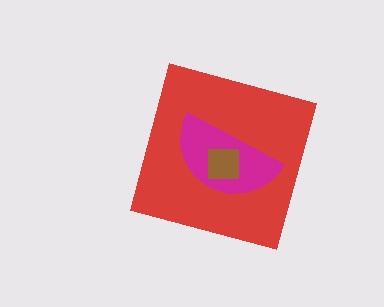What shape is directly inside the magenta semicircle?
The brown square.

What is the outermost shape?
The red square.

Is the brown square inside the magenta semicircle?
Yes.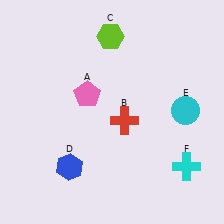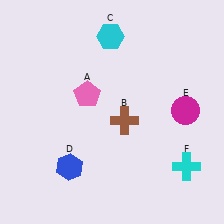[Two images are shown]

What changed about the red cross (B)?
In Image 1, B is red. In Image 2, it changed to brown.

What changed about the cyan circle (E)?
In Image 1, E is cyan. In Image 2, it changed to magenta.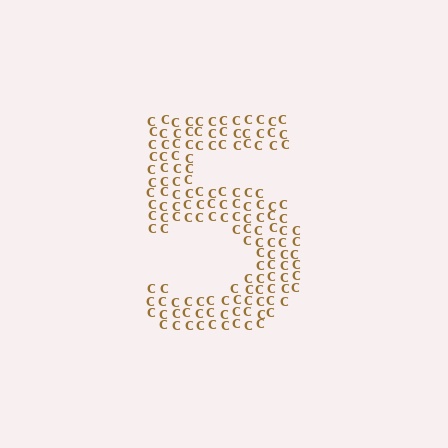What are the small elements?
The small elements are letter C's.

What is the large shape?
The large shape is the digit 5.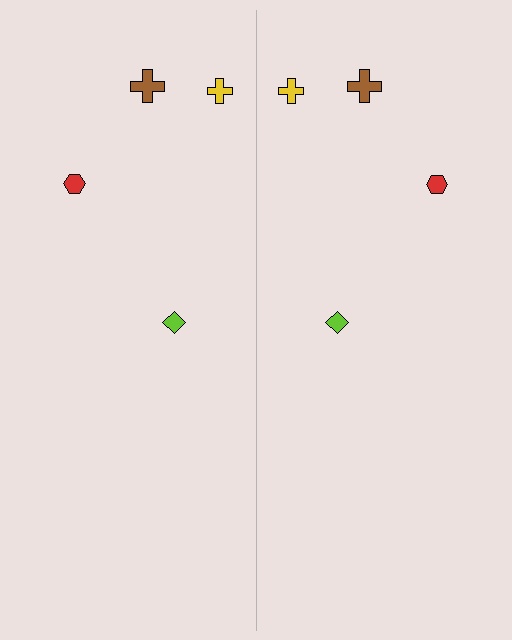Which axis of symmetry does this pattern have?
The pattern has a vertical axis of symmetry running through the center of the image.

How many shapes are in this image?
There are 8 shapes in this image.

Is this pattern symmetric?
Yes, this pattern has bilateral (reflection) symmetry.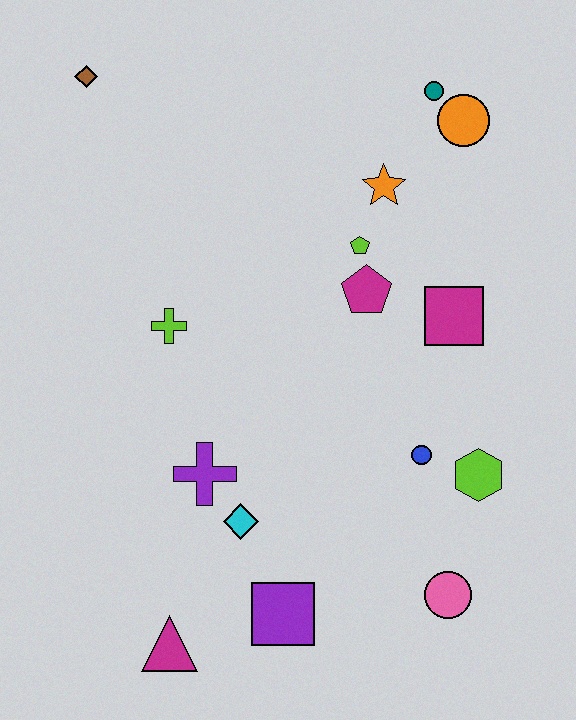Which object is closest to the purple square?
The cyan diamond is closest to the purple square.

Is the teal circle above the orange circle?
Yes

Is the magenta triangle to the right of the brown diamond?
Yes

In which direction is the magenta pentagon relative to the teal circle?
The magenta pentagon is below the teal circle.